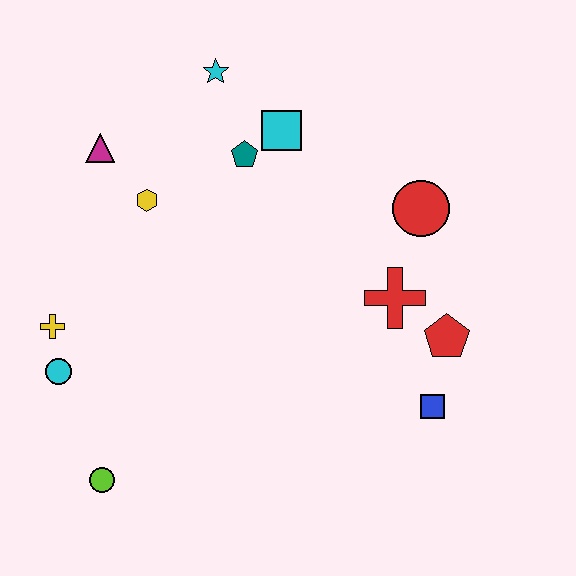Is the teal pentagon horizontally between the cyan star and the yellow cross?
No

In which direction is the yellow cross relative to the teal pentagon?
The yellow cross is to the left of the teal pentagon.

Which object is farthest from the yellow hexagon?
The blue square is farthest from the yellow hexagon.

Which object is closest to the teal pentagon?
The cyan square is closest to the teal pentagon.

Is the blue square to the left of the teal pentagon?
No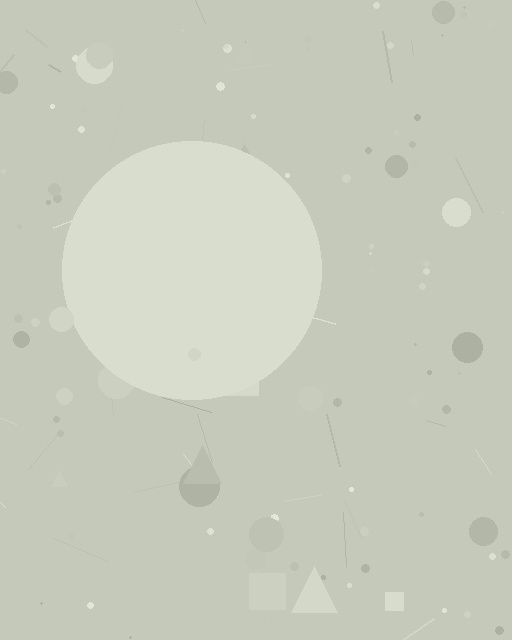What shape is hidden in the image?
A circle is hidden in the image.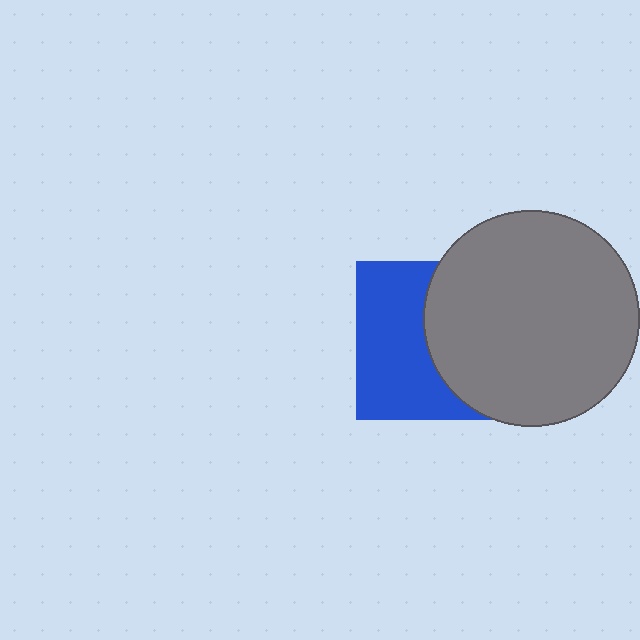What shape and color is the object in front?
The object in front is a gray circle.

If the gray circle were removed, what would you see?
You would see the complete blue square.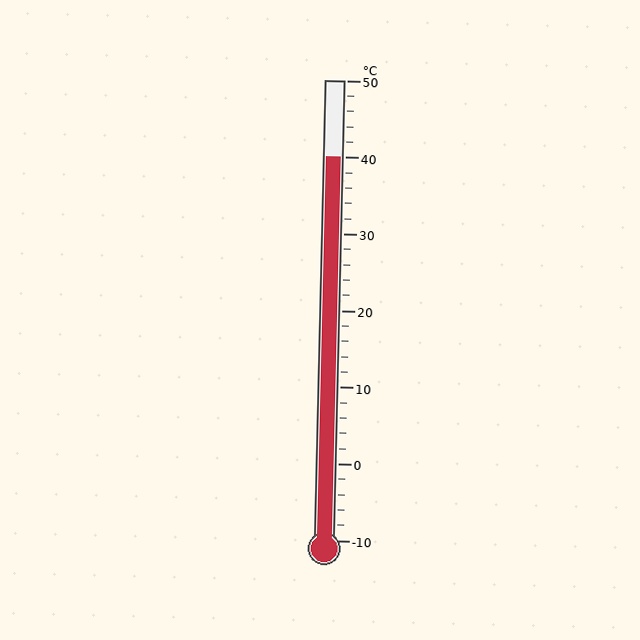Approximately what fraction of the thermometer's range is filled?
The thermometer is filled to approximately 85% of its range.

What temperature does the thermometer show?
The thermometer shows approximately 40°C.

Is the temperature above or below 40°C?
The temperature is at 40°C.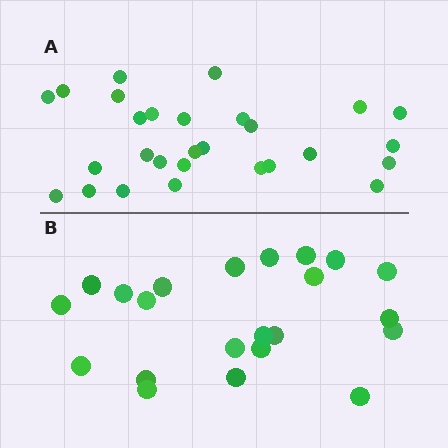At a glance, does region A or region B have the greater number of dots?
Region A (the top region) has more dots.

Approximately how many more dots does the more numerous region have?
Region A has about 6 more dots than region B.